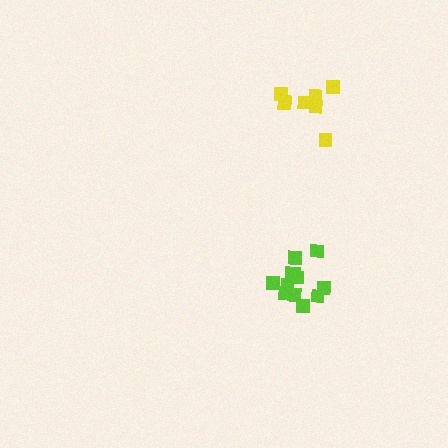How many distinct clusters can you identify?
There are 2 distinct clusters.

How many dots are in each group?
Group 1: 8 dots, Group 2: 12 dots (20 total).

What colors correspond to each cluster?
The clusters are colored: yellow, lime.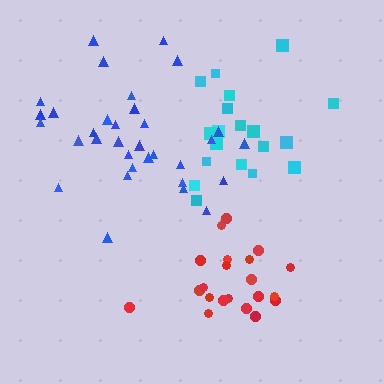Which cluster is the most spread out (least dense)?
Blue.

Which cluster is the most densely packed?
Red.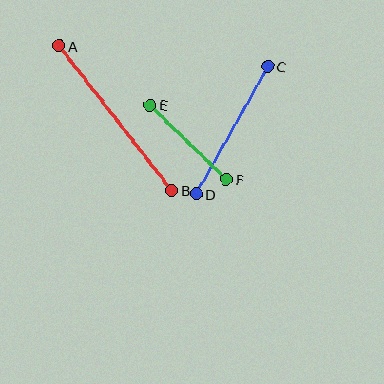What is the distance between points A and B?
The distance is approximately 183 pixels.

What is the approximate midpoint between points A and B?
The midpoint is at approximately (115, 118) pixels.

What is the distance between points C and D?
The distance is approximately 146 pixels.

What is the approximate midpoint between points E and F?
The midpoint is at approximately (188, 142) pixels.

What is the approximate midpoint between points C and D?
The midpoint is at approximately (232, 130) pixels.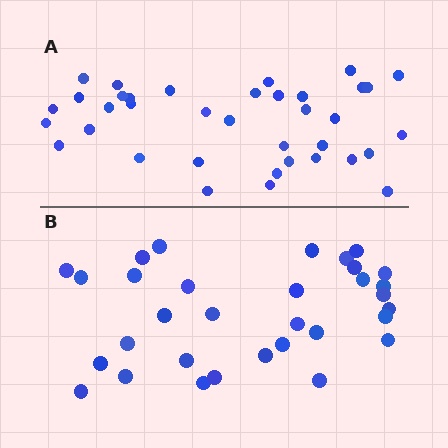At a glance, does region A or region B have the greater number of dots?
Region A (the top region) has more dots.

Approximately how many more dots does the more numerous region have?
Region A has about 5 more dots than region B.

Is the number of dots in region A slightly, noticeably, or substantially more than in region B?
Region A has only slightly more — the two regions are fairly close. The ratio is roughly 1.2 to 1.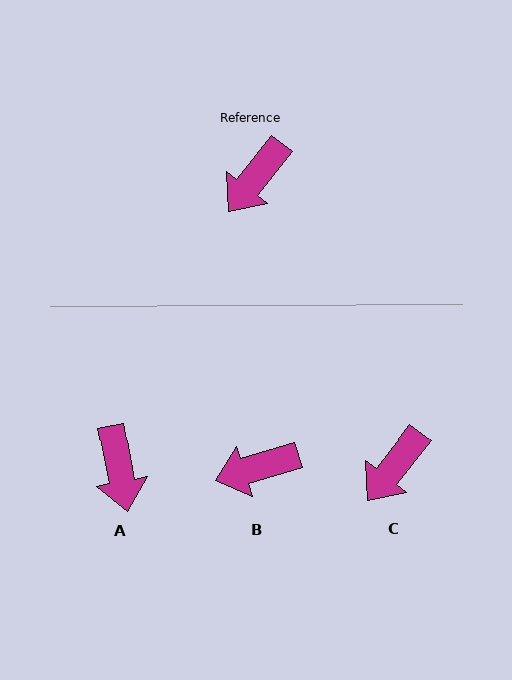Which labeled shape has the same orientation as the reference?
C.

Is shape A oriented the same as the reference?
No, it is off by about 48 degrees.